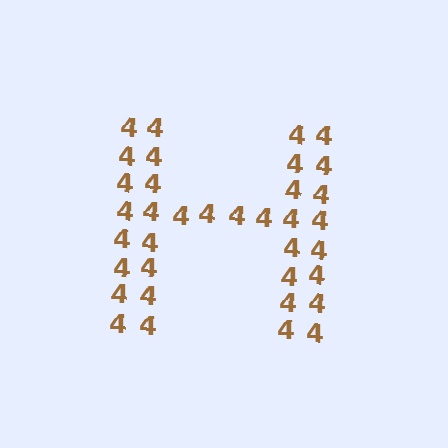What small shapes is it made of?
It is made of small digit 4's.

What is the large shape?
The large shape is the letter H.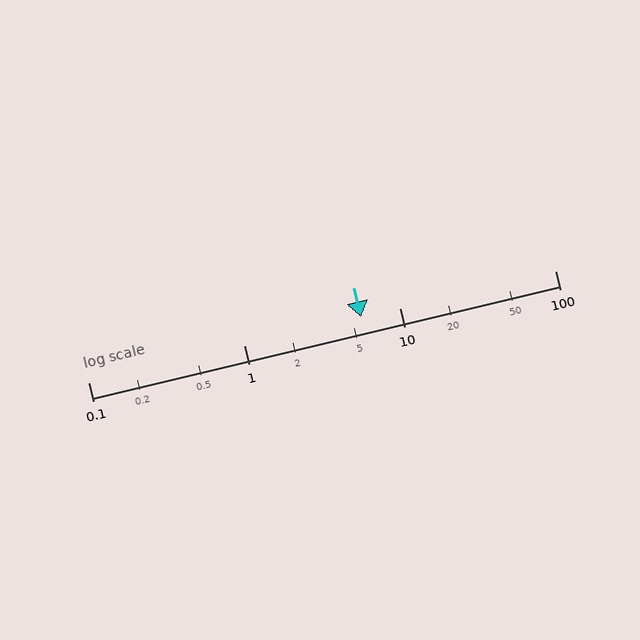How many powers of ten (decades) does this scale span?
The scale spans 3 decades, from 0.1 to 100.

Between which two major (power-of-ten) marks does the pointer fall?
The pointer is between 1 and 10.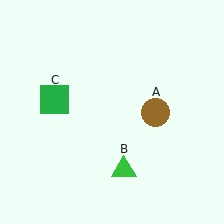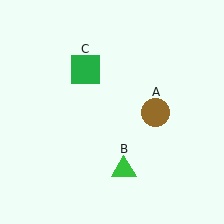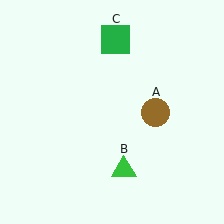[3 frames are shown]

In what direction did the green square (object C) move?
The green square (object C) moved up and to the right.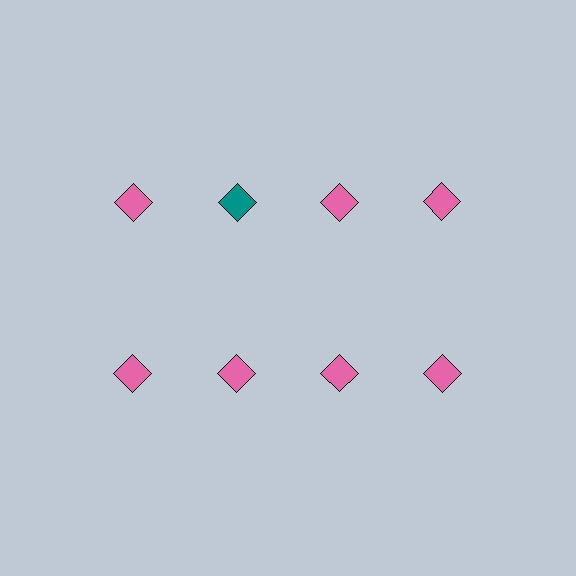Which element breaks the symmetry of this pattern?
The teal diamond in the top row, second from left column breaks the symmetry. All other shapes are pink diamonds.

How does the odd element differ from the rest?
It has a different color: teal instead of pink.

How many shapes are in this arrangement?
There are 8 shapes arranged in a grid pattern.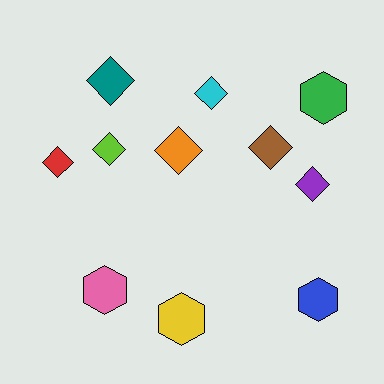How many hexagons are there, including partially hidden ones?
There are 4 hexagons.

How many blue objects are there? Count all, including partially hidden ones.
There is 1 blue object.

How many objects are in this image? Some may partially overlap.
There are 11 objects.